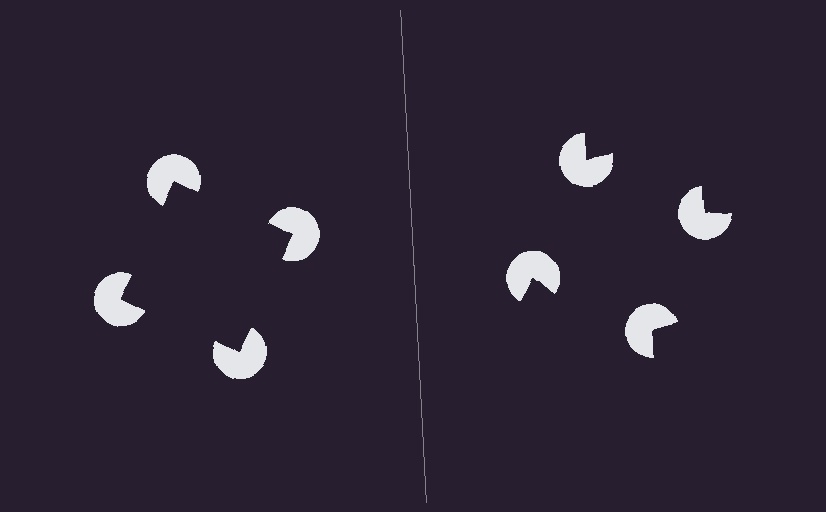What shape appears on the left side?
An illusory square.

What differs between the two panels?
The pac-man discs are positioned identically on both sides; only the wedge orientations differ. On the left they align to a square; on the right they are misaligned.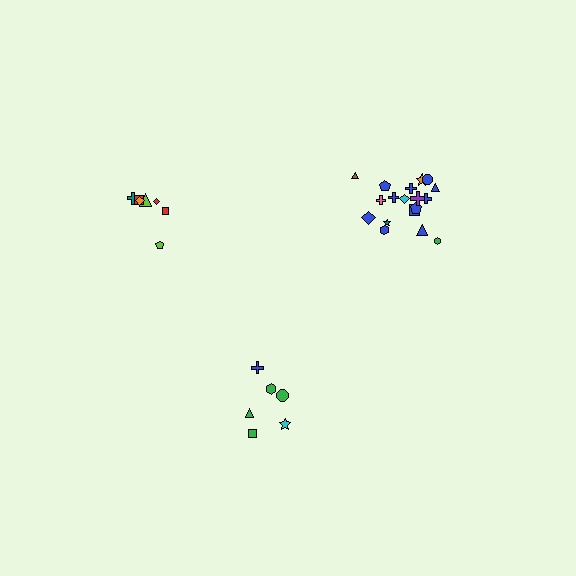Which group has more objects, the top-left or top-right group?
The top-right group.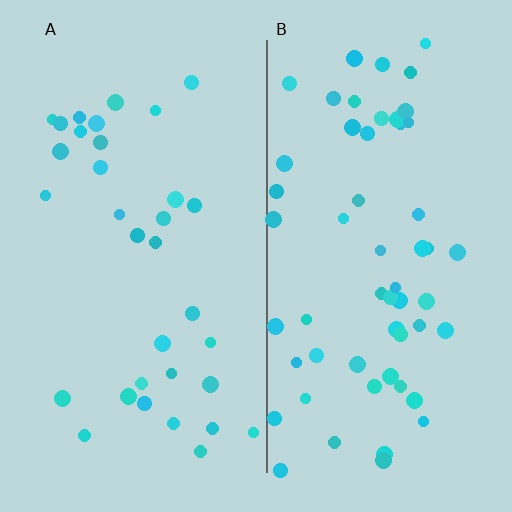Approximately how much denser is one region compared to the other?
Approximately 1.7× — region B over region A.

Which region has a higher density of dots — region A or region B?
B (the right).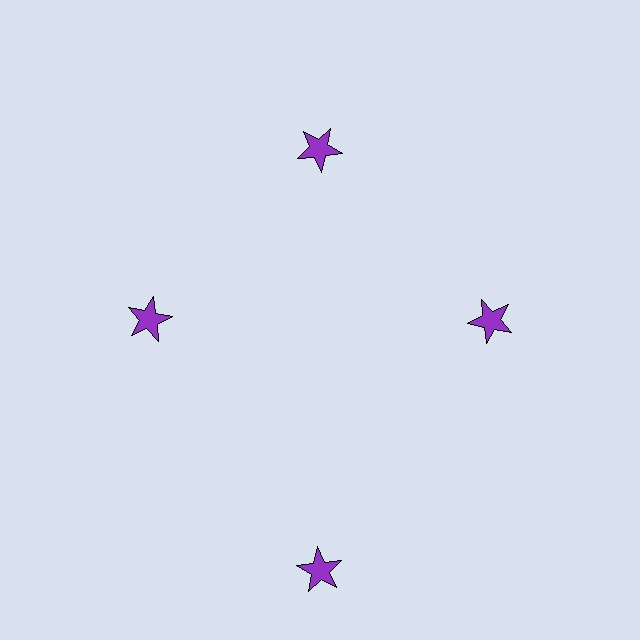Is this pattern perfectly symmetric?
No. The 4 purple stars are arranged in a ring, but one element near the 6 o'clock position is pushed outward from the center, breaking the 4-fold rotational symmetry.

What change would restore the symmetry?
The symmetry would be restored by moving it inward, back onto the ring so that all 4 stars sit at equal angles and equal distance from the center.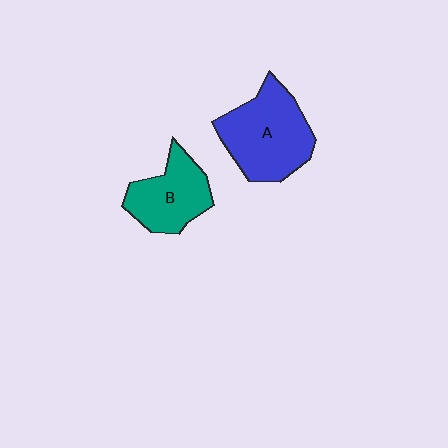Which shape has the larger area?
Shape A (blue).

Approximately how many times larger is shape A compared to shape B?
Approximately 1.4 times.